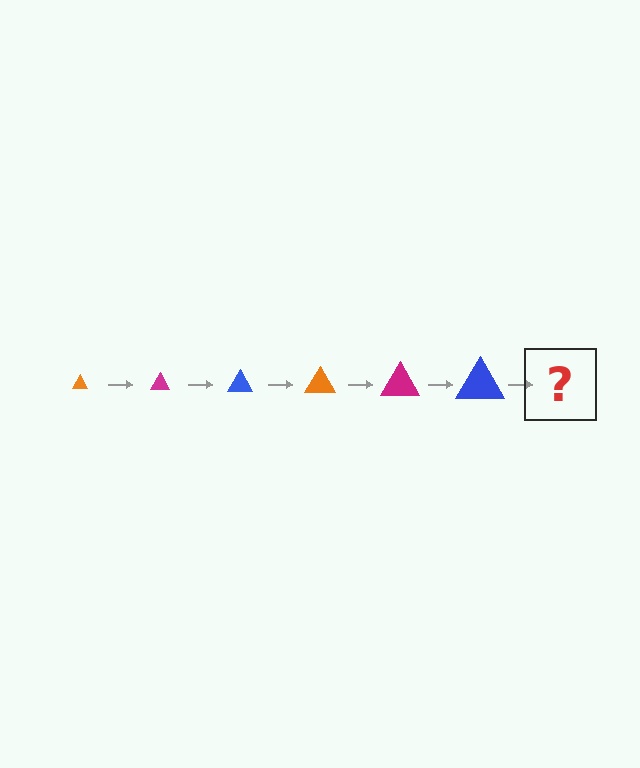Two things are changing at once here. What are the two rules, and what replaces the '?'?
The two rules are that the triangle grows larger each step and the color cycles through orange, magenta, and blue. The '?' should be an orange triangle, larger than the previous one.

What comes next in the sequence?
The next element should be an orange triangle, larger than the previous one.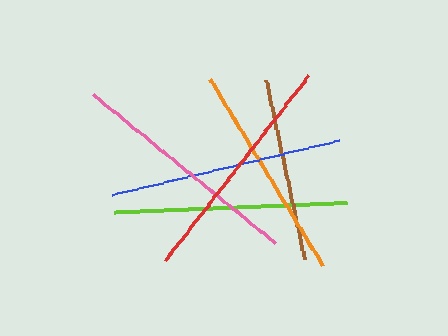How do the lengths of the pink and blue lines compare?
The pink and blue lines are approximately the same length.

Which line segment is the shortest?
The brown line is the shortest at approximately 183 pixels.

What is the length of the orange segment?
The orange segment is approximately 218 pixels long.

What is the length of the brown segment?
The brown segment is approximately 183 pixels long.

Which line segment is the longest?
The pink line is the longest at approximately 236 pixels.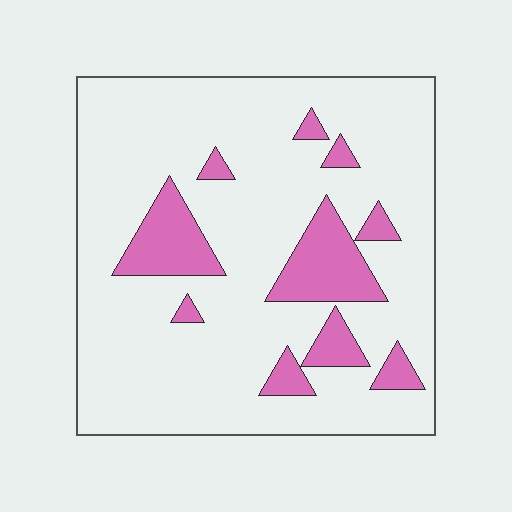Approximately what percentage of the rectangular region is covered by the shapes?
Approximately 15%.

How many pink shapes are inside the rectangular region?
10.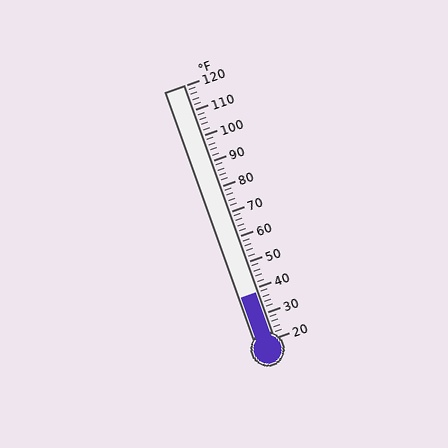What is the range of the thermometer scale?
The thermometer scale ranges from 20°F to 120°F.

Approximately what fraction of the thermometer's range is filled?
The thermometer is filled to approximately 20% of its range.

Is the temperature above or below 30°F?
The temperature is above 30°F.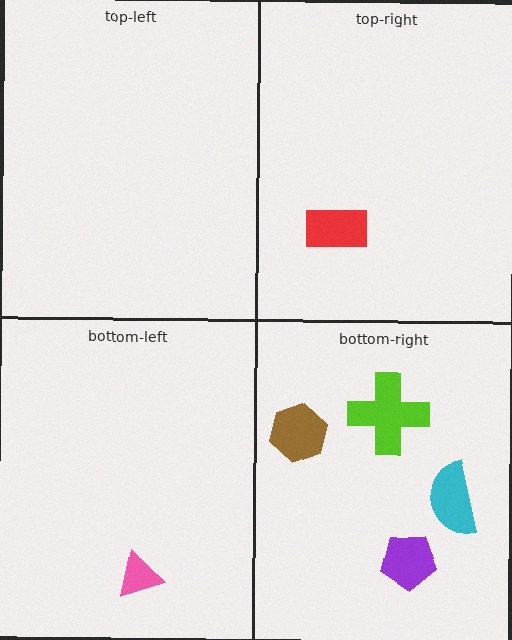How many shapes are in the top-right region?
1.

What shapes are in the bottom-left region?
The pink triangle.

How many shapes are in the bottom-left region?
1.